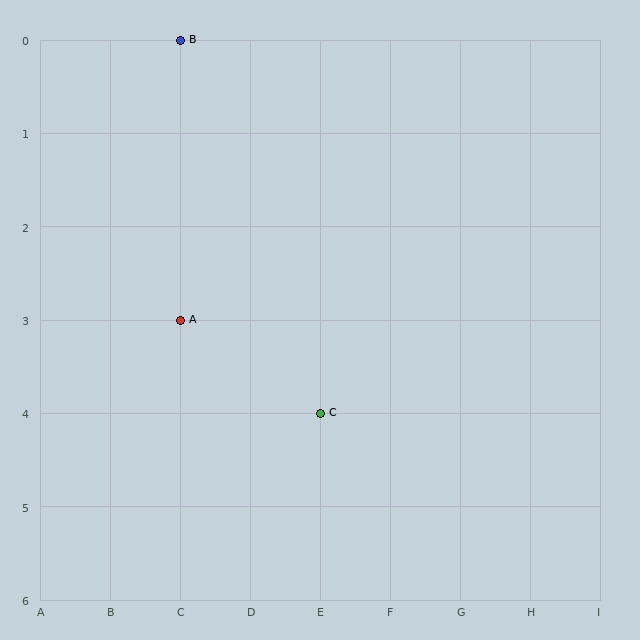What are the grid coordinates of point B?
Point B is at grid coordinates (C, 0).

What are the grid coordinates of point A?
Point A is at grid coordinates (C, 3).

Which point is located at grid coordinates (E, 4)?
Point C is at (E, 4).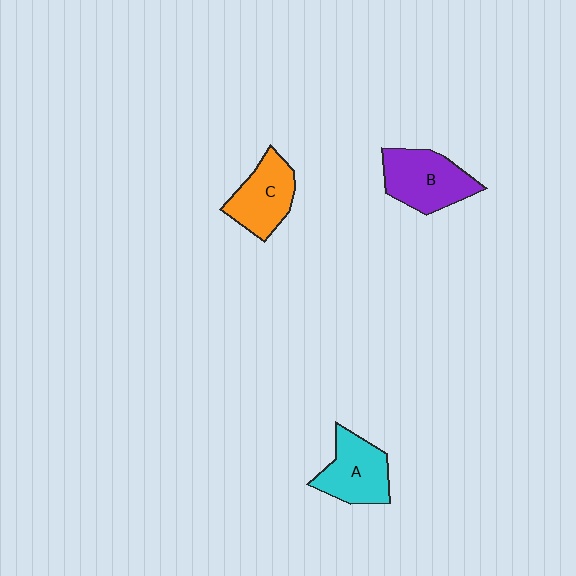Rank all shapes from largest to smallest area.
From largest to smallest: B (purple), A (cyan), C (orange).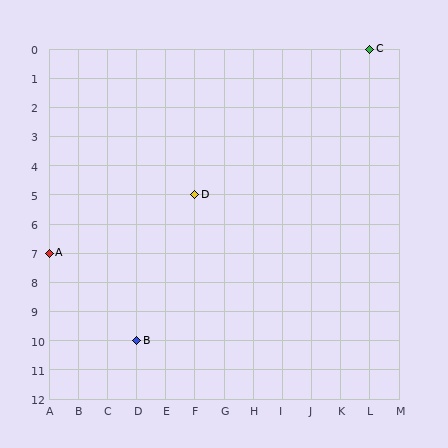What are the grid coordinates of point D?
Point D is at grid coordinates (F, 5).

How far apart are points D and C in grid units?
Points D and C are 6 columns and 5 rows apart (about 7.8 grid units diagonally).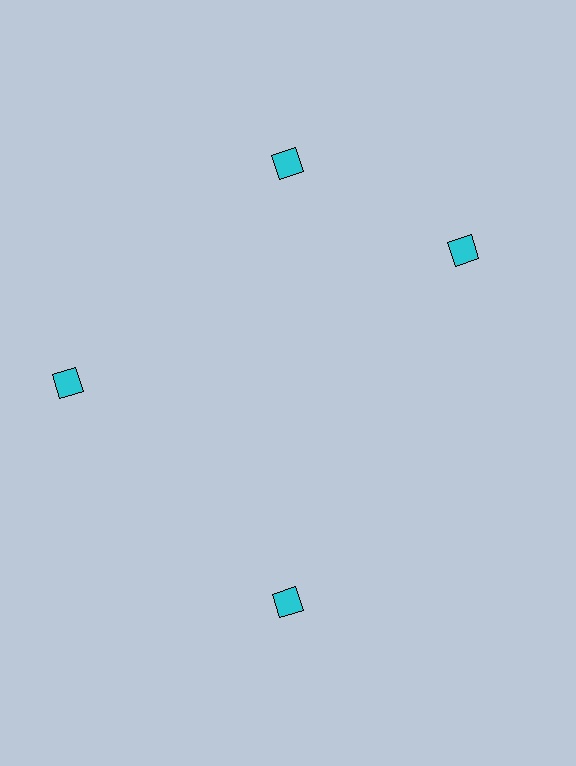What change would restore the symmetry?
The symmetry would be restored by rotating it back into even spacing with its neighbors so that all 4 diamonds sit at equal angles and equal distance from the center.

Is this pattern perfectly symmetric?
No. The 4 cyan diamonds are arranged in a ring, but one element near the 3 o'clock position is rotated out of alignment along the ring, breaking the 4-fold rotational symmetry.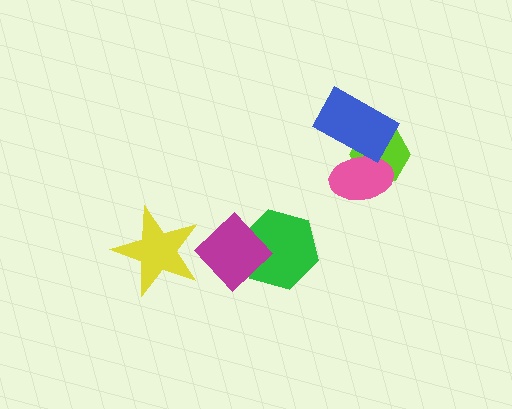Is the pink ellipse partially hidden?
Yes, it is partially covered by another shape.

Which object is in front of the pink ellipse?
The blue rectangle is in front of the pink ellipse.